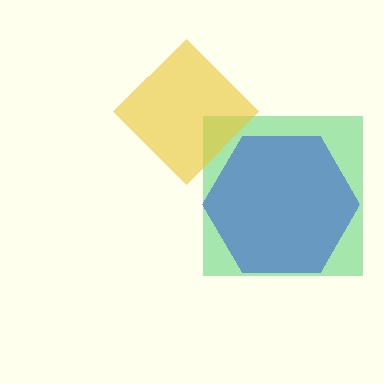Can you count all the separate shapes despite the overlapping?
Yes, there are 3 separate shapes.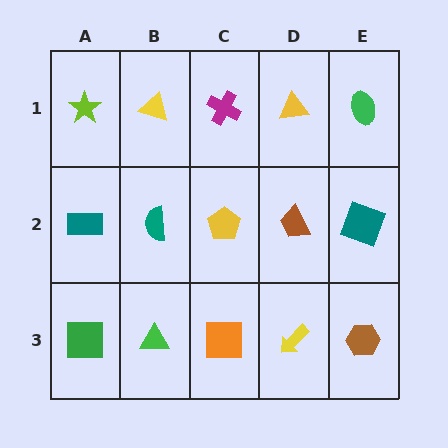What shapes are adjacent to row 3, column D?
A brown trapezoid (row 2, column D), an orange square (row 3, column C), a brown hexagon (row 3, column E).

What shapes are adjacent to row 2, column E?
A green ellipse (row 1, column E), a brown hexagon (row 3, column E), a brown trapezoid (row 2, column D).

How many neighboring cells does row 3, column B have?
3.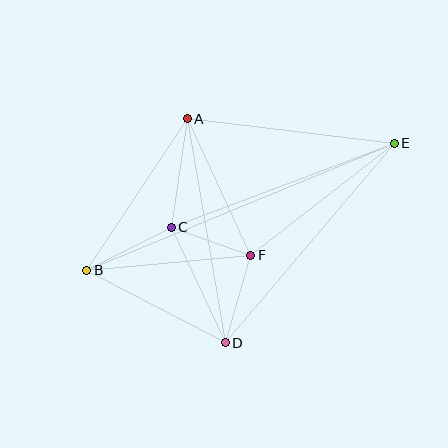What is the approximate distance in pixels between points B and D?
The distance between B and D is approximately 156 pixels.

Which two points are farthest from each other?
Points B and E are farthest from each other.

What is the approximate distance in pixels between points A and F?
The distance between A and F is approximately 150 pixels.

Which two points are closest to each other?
Points C and F are closest to each other.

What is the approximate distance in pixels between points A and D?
The distance between A and D is approximately 227 pixels.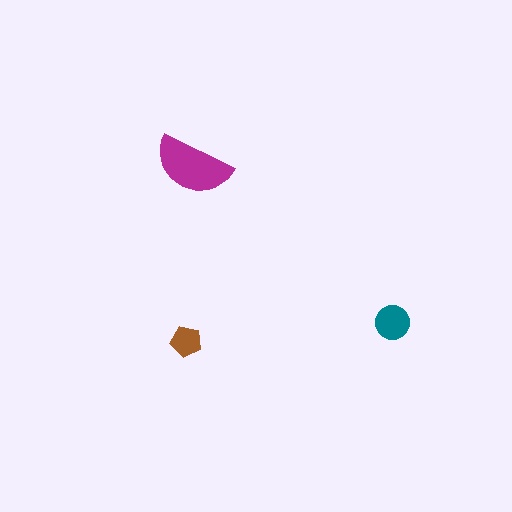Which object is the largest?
The magenta semicircle.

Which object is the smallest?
The brown pentagon.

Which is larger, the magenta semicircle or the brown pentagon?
The magenta semicircle.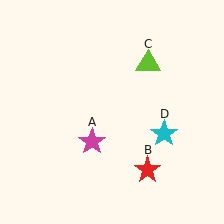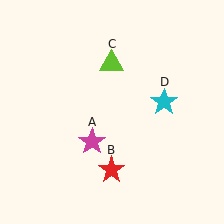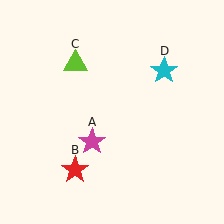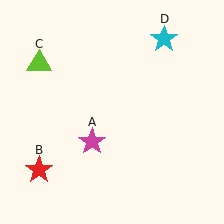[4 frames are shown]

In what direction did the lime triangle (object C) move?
The lime triangle (object C) moved left.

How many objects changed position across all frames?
3 objects changed position: red star (object B), lime triangle (object C), cyan star (object D).